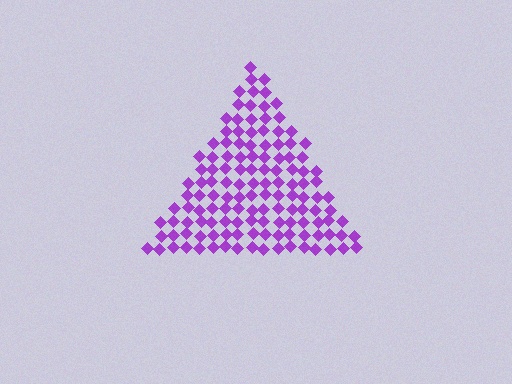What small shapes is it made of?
It is made of small diamonds.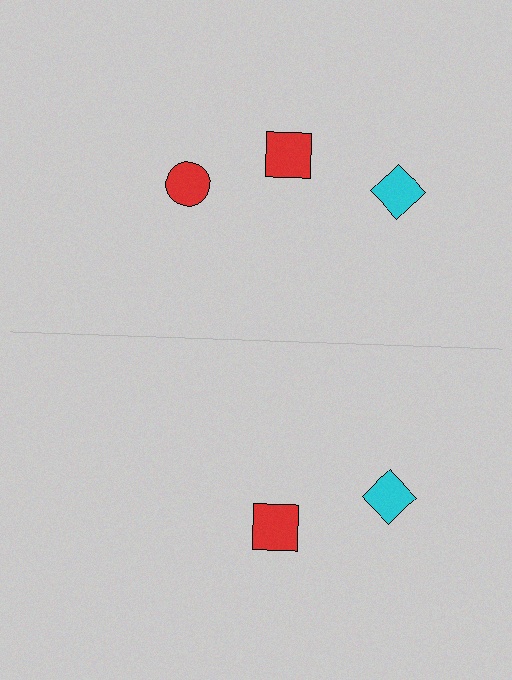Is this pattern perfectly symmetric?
No, the pattern is not perfectly symmetric. A red circle is missing from the bottom side.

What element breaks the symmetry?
A red circle is missing from the bottom side.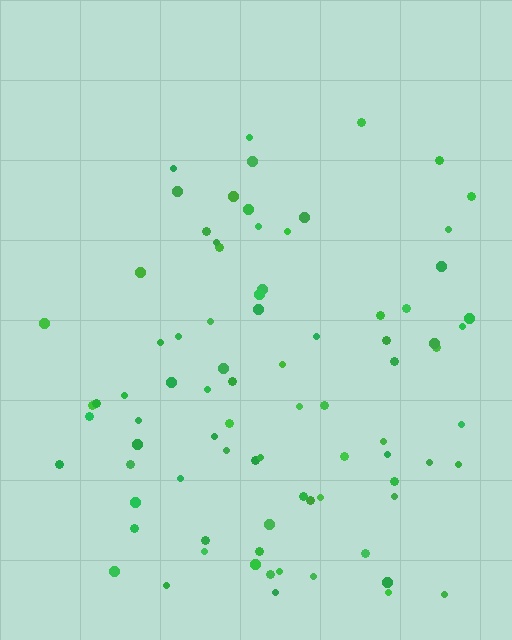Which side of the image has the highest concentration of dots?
The bottom.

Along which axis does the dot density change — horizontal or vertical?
Vertical.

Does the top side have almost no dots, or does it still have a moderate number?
Still a moderate number, just noticeably fewer than the bottom.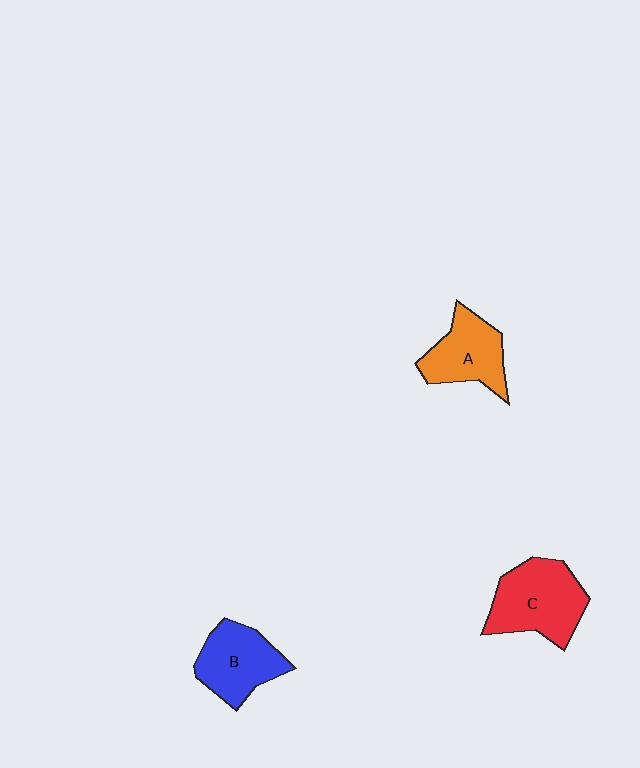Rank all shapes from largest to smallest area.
From largest to smallest: C (red), B (blue), A (orange).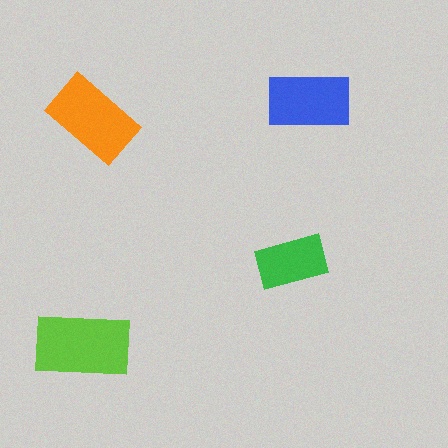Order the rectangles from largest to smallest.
the lime one, the orange one, the blue one, the green one.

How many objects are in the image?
There are 4 objects in the image.